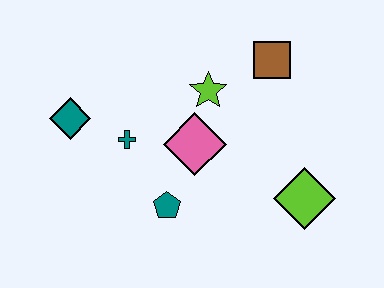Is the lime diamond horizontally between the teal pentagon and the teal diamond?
No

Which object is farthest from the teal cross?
The lime diamond is farthest from the teal cross.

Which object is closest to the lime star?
The pink diamond is closest to the lime star.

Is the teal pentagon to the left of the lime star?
Yes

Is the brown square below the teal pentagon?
No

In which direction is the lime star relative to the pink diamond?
The lime star is above the pink diamond.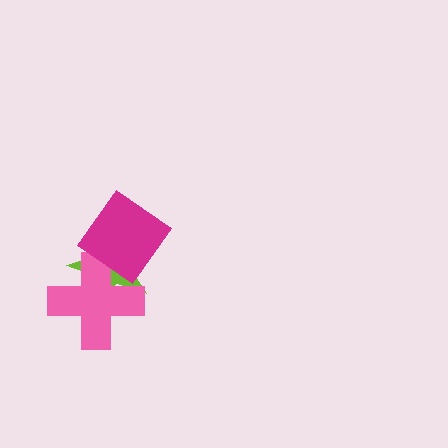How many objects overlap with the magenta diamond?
2 objects overlap with the magenta diamond.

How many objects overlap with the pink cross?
2 objects overlap with the pink cross.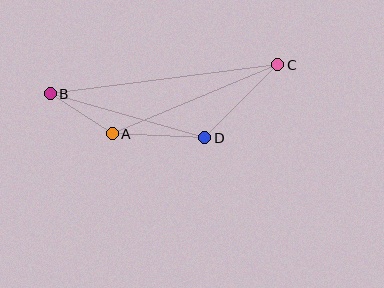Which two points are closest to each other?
Points A and B are closest to each other.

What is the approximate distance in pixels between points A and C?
The distance between A and C is approximately 179 pixels.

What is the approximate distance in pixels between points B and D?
The distance between B and D is approximately 161 pixels.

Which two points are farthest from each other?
Points B and C are farthest from each other.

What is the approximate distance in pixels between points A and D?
The distance between A and D is approximately 93 pixels.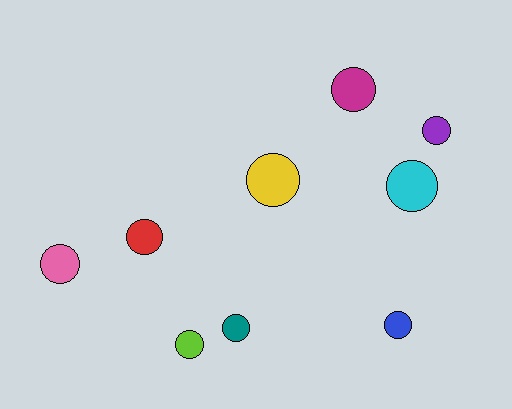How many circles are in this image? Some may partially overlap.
There are 9 circles.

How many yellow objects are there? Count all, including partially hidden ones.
There is 1 yellow object.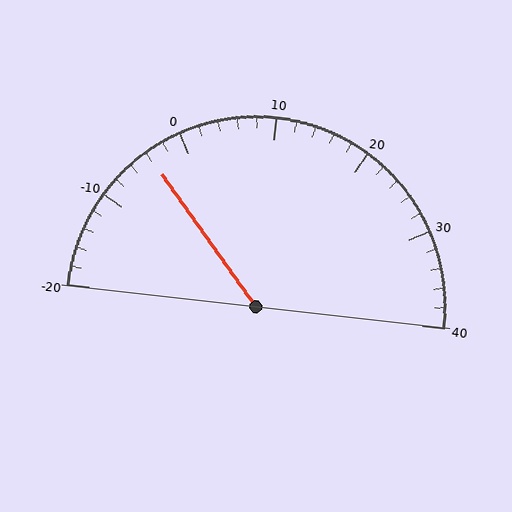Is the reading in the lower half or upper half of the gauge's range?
The reading is in the lower half of the range (-20 to 40).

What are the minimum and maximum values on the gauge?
The gauge ranges from -20 to 40.